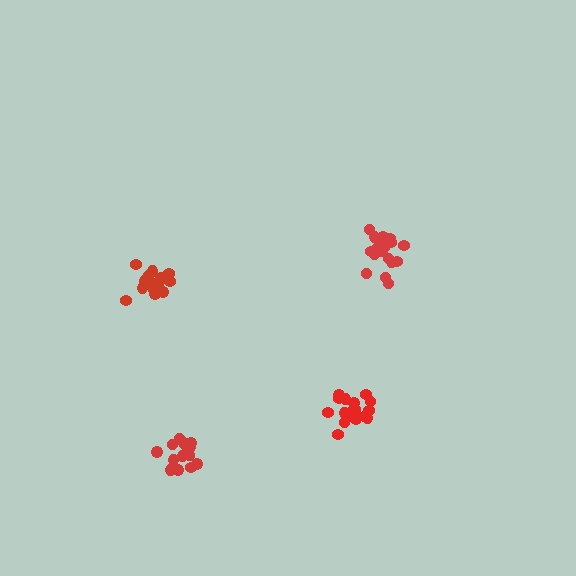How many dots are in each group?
Group 1: 18 dots, Group 2: 15 dots, Group 3: 14 dots, Group 4: 19 dots (66 total).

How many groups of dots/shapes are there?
There are 4 groups.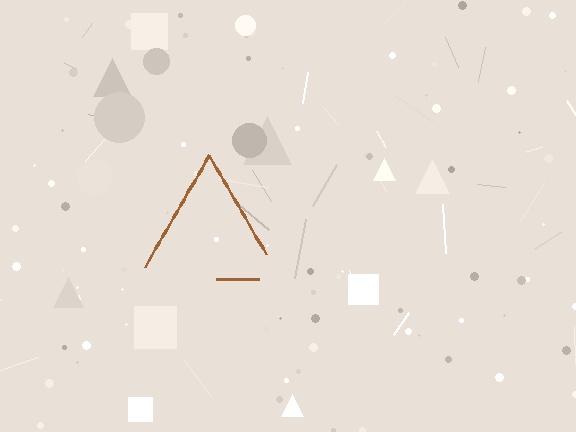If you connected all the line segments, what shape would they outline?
They would outline a triangle.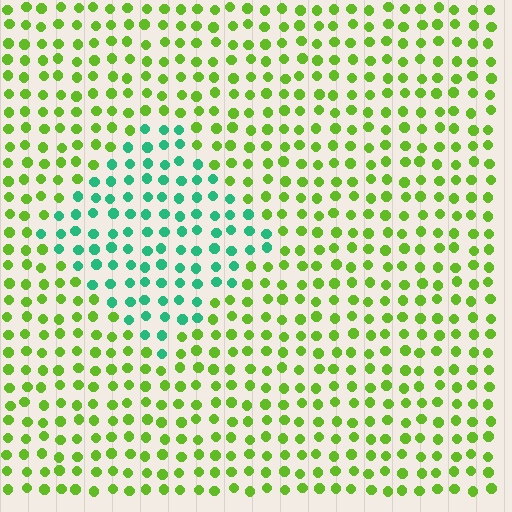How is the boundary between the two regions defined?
The boundary is defined purely by a slight shift in hue (about 59 degrees). Spacing, size, and orientation are identical on both sides.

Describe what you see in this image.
The image is filled with small lime elements in a uniform arrangement. A diamond-shaped region is visible where the elements are tinted to a slightly different hue, forming a subtle color boundary.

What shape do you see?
I see a diamond.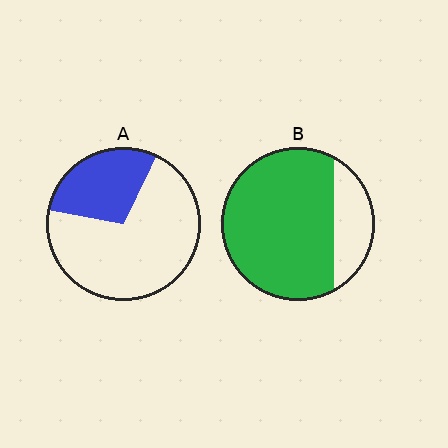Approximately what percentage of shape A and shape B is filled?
A is approximately 30% and B is approximately 80%.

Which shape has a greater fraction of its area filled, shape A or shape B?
Shape B.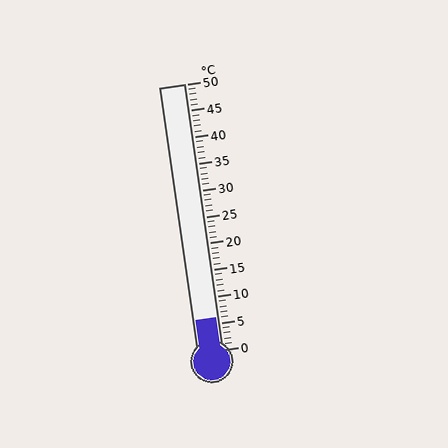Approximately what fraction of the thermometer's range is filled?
The thermometer is filled to approximately 10% of its range.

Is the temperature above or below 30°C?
The temperature is below 30°C.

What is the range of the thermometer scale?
The thermometer scale ranges from 0°C to 50°C.